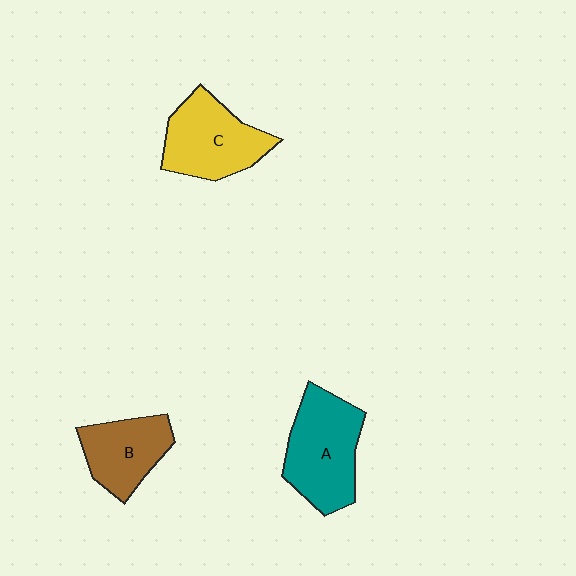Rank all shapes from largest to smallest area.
From largest to smallest: A (teal), C (yellow), B (brown).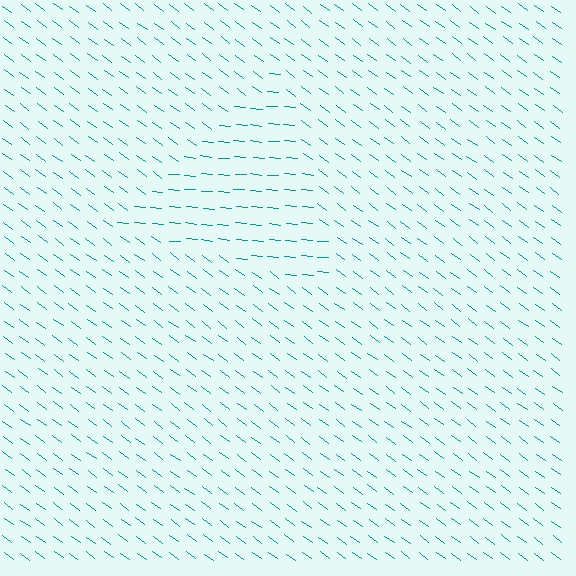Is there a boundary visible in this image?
Yes, there is a texture boundary formed by a change in line orientation.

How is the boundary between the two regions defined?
The boundary is defined purely by a change in line orientation (approximately 31 degrees difference). All lines are the same color and thickness.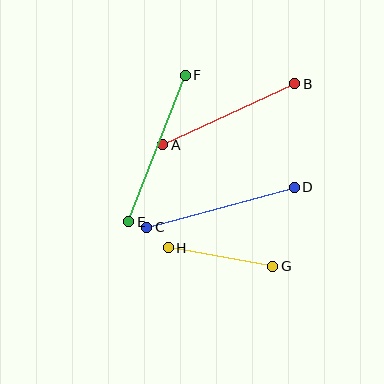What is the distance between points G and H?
The distance is approximately 106 pixels.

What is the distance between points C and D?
The distance is approximately 153 pixels.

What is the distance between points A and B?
The distance is approximately 145 pixels.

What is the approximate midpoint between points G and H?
The midpoint is at approximately (221, 257) pixels.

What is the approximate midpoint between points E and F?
The midpoint is at approximately (157, 148) pixels.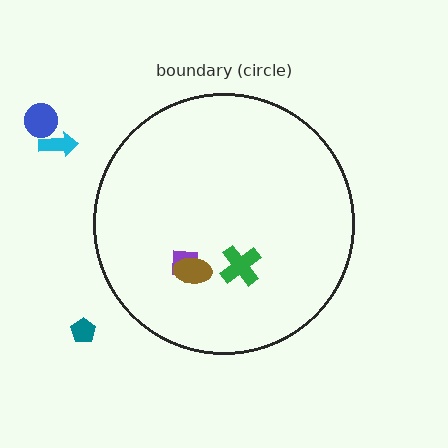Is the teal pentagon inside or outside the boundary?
Outside.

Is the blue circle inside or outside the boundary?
Outside.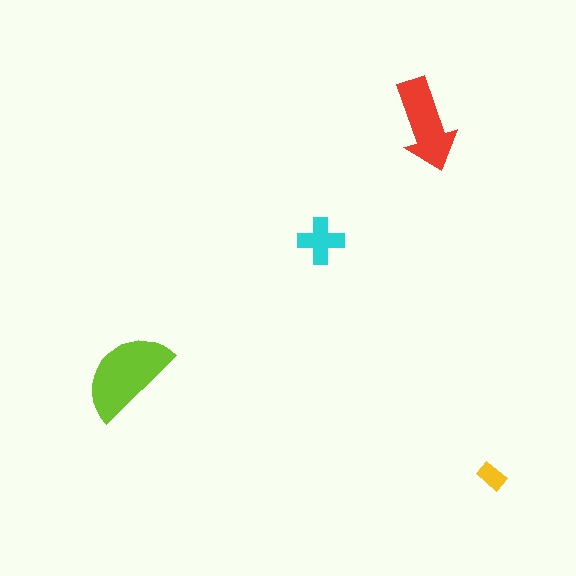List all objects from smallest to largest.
The yellow rectangle, the cyan cross, the red arrow, the lime semicircle.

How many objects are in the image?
There are 4 objects in the image.